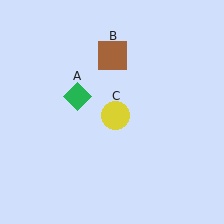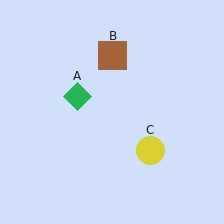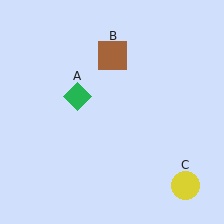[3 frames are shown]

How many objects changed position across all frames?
1 object changed position: yellow circle (object C).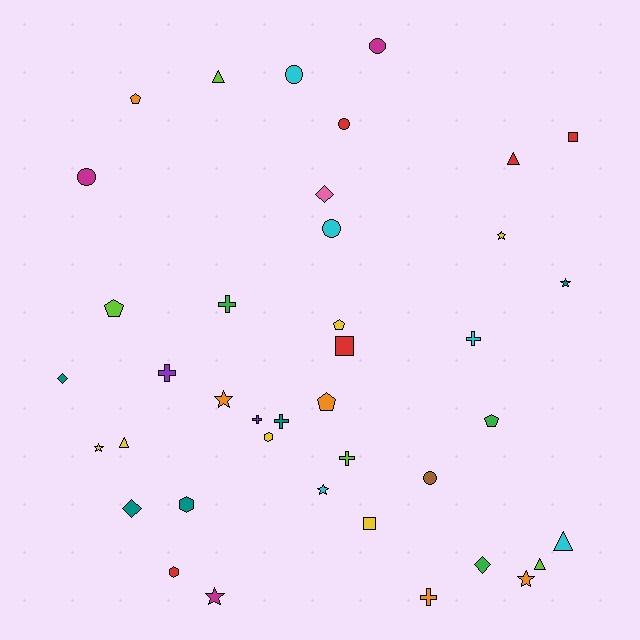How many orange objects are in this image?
There are 5 orange objects.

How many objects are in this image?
There are 40 objects.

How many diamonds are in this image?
There are 4 diamonds.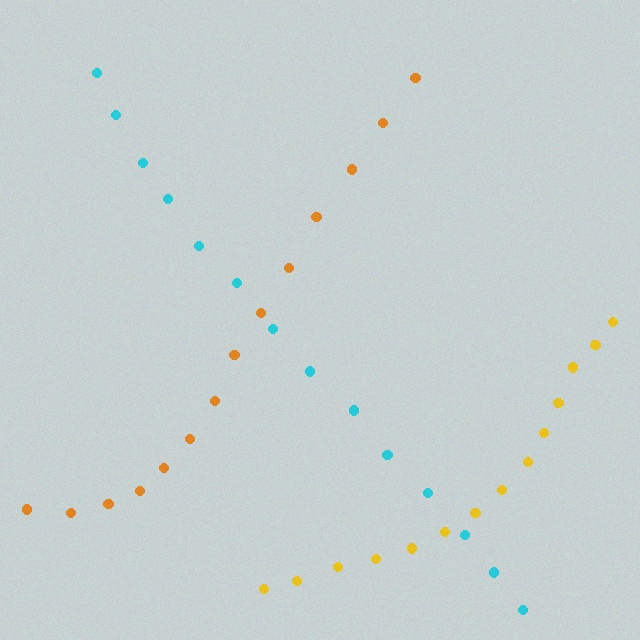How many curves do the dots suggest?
There are 3 distinct paths.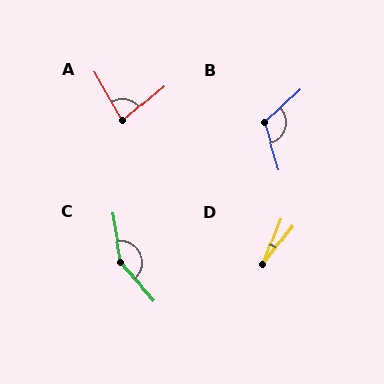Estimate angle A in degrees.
Approximately 79 degrees.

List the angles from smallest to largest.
D (17°), A (79°), B (115°), C (149°).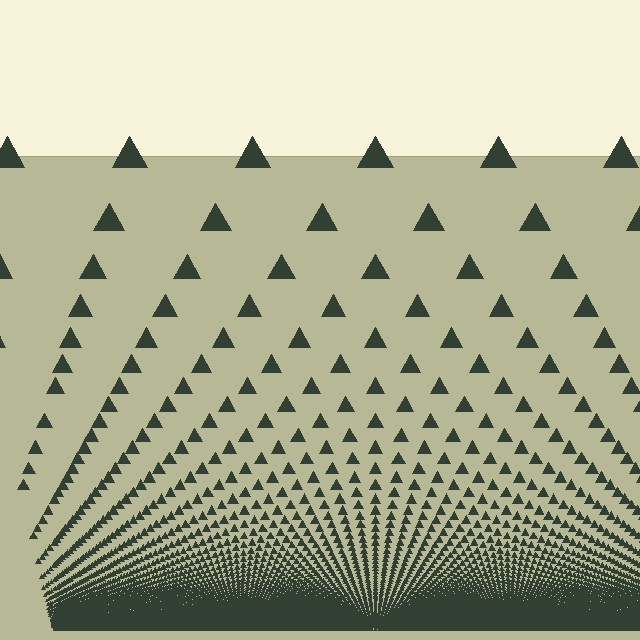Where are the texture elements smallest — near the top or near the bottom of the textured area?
Near the bottom.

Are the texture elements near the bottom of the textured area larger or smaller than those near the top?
Smaller. The gradient is inverted — elements near the bottom are smaller and denser.